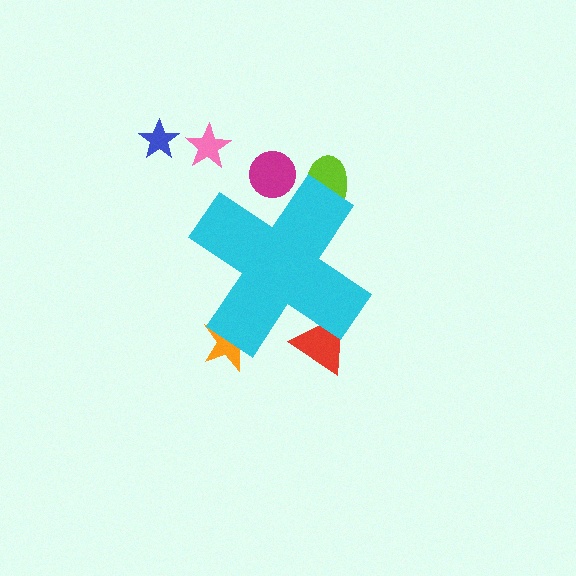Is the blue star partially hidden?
No, the blue star is fully visible.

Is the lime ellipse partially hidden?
Yes, the lime ellipse is partially hidden behind the cyan cross.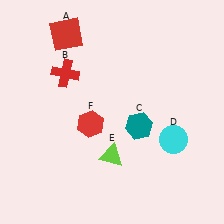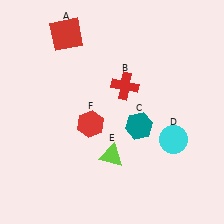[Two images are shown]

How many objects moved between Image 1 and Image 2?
1 object moved between the two images.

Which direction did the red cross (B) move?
The red cross (B) moved right.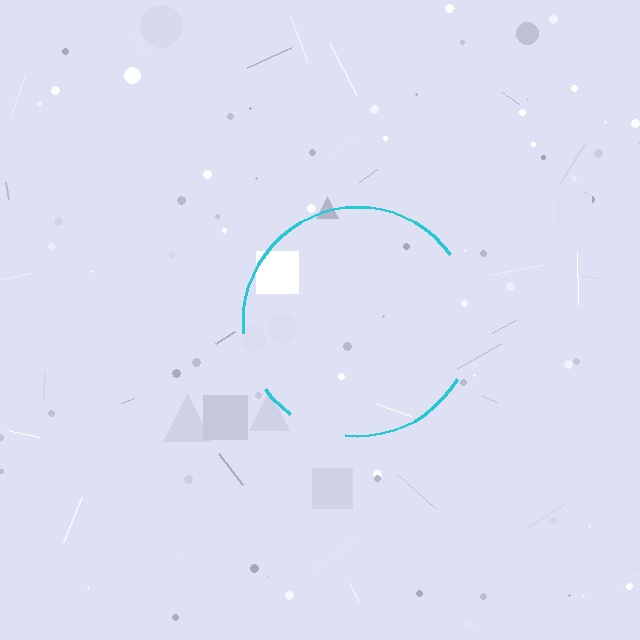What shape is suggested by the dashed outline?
The dashed outline suggests a circle.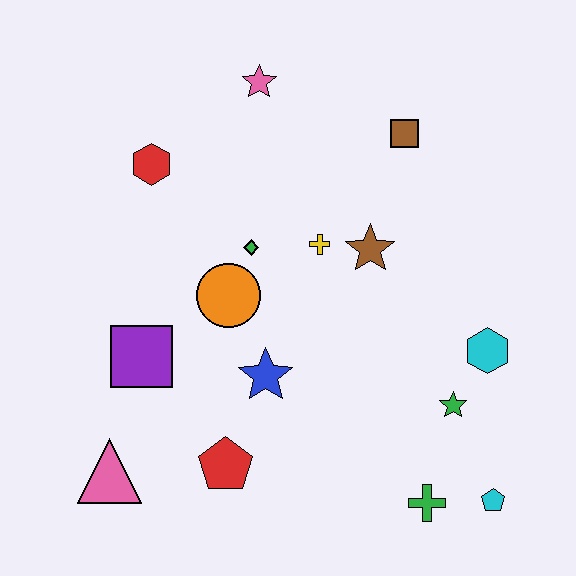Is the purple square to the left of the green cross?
Yes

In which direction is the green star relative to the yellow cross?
The green star is below the yellow cross.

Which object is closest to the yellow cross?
The brown star is closest to the yellow cross.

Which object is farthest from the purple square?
The cyan pentagon is farthest from the purple square.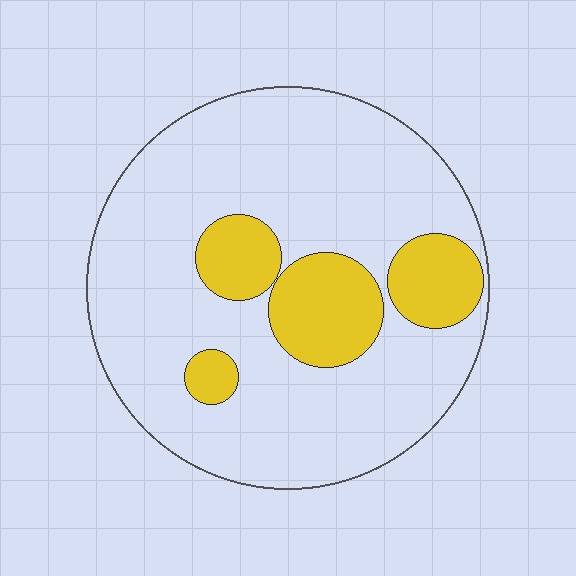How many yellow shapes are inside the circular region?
4.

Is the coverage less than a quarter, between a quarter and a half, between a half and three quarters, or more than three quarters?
Less than a quarter.